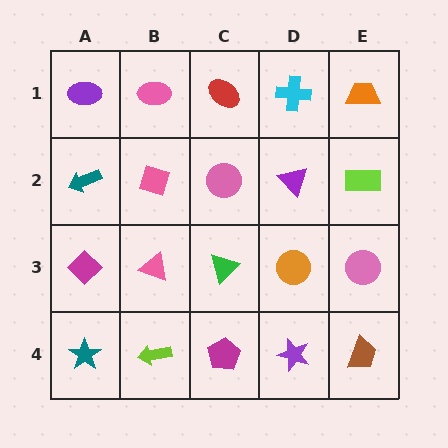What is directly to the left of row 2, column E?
A purple triangle.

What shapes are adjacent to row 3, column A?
A teal arrow (row 2, column A), a teal star (row 4, column A), a pink triangle (row 3, column B).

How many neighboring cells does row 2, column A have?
3.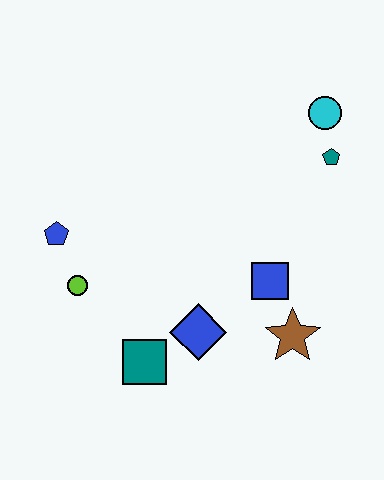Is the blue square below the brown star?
No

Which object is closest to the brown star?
The blue square is closest to the brown star.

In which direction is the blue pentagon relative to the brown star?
The blue pentagon is to the left of the brown star.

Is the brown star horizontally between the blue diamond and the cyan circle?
Yes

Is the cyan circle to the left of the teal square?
No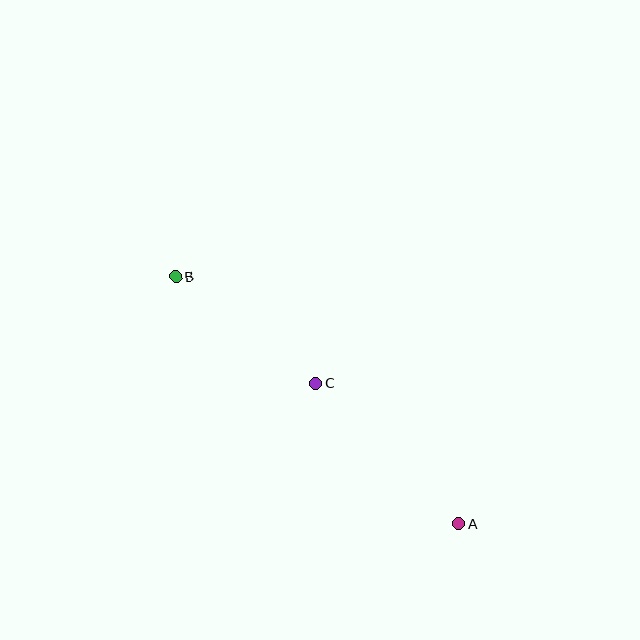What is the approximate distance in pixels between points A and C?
The distance between A and C is approximately 201 pixels.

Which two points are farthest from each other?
Points A and B are farthest from each other.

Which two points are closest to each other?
Points B and C are closest to each other.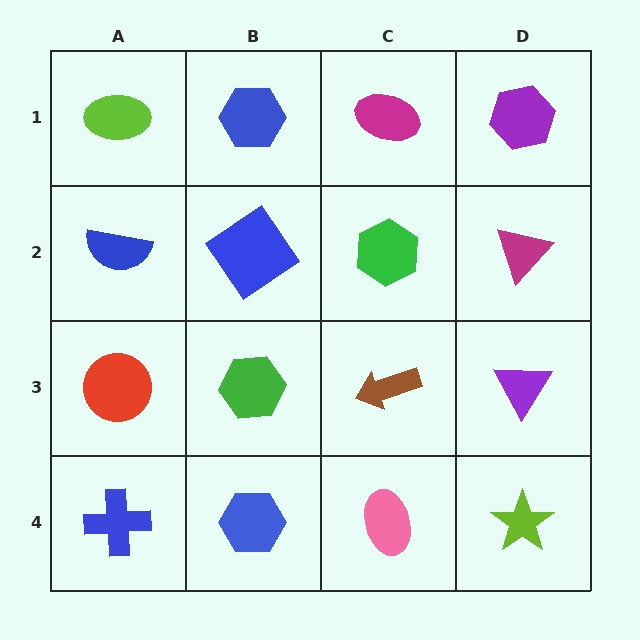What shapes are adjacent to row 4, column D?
A purple triangle (row 3, column D), a pink ellipse (row 4, column C).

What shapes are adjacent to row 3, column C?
A green hexagon (row 2, column C), a pink ellipse (row 4, column C), a green hexagon (row 3, column B), a purple triangle (row 3, column D).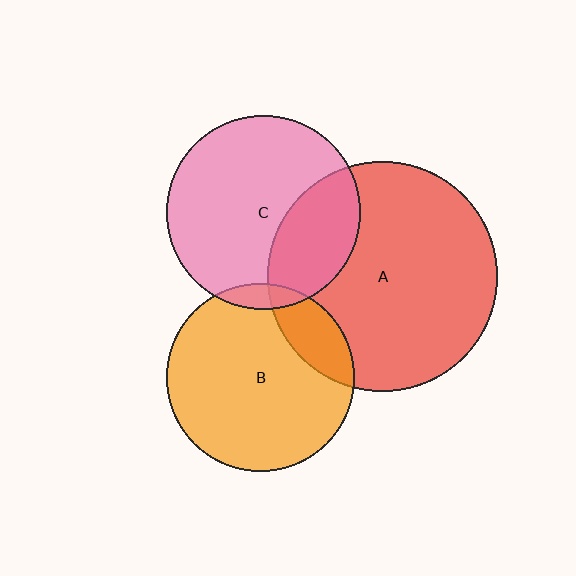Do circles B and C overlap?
Yes.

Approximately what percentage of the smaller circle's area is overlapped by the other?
Approximately 5%.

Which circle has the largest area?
Circle A (red).